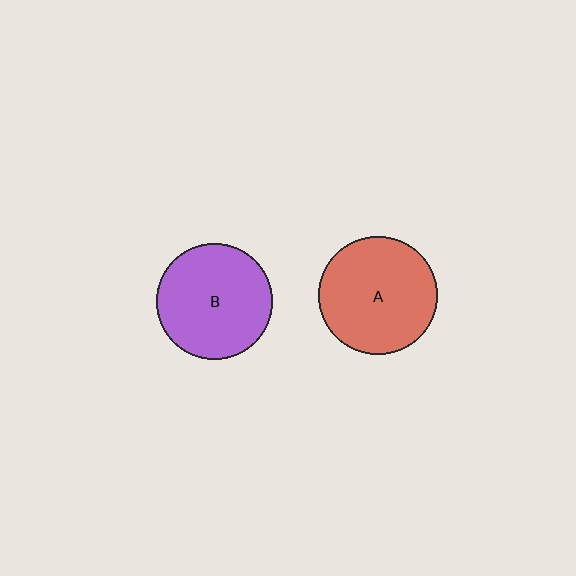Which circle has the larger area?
Circle A (red).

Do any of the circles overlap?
No, none of the circles overlap.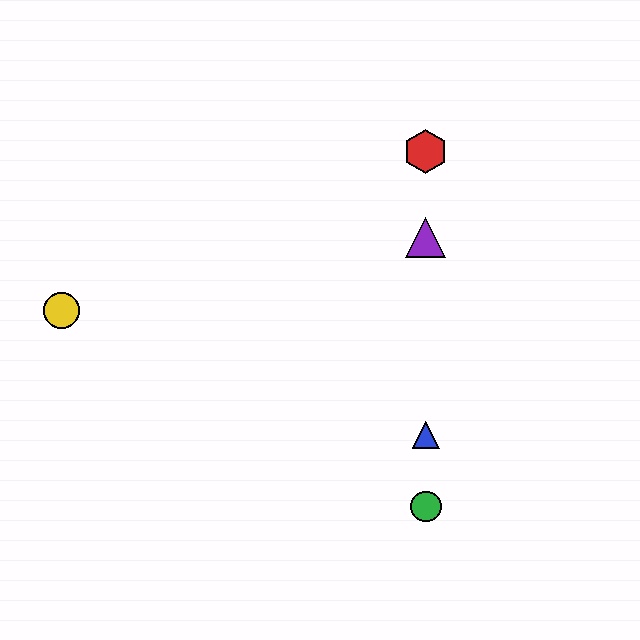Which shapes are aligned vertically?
The red hexagon, the blue triangle, the green circle, the purple triangle are aligned vertically.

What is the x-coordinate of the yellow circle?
The yellow circle is at x≈62.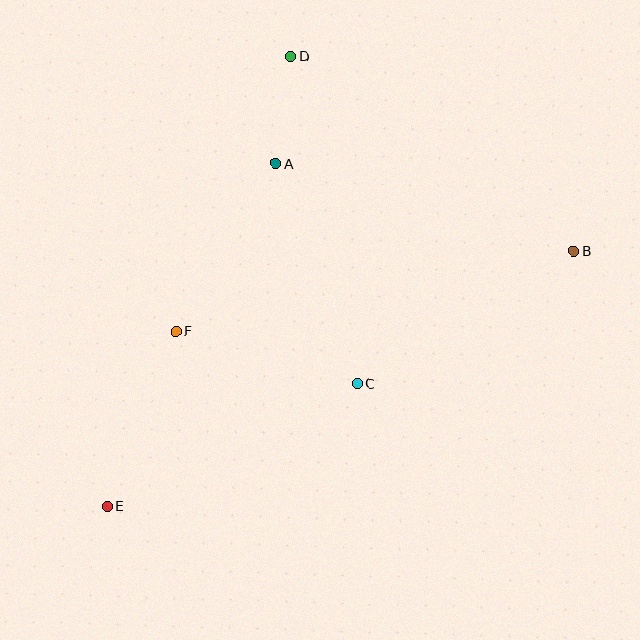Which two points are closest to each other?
Points A and D are closest to each other.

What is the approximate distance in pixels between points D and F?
The distance between D and F is approximately 298 pixels.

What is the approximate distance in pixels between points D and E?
The distance between D and E is approximately 486 pixels.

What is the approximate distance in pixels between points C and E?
The distance between C and E is approximately 278 pixels.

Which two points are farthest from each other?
Points B and E are farthest from each other.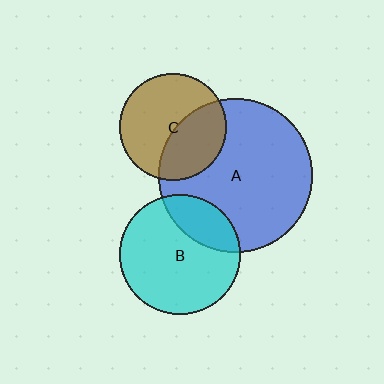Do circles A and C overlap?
Yes.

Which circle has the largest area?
Circle A (blue).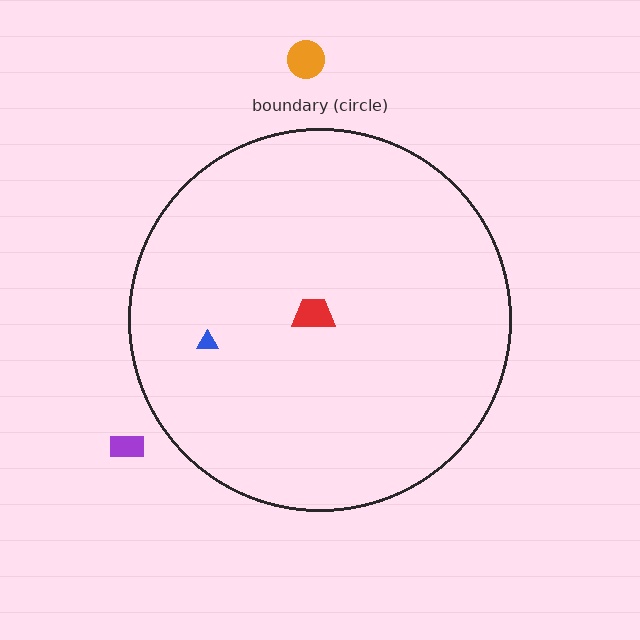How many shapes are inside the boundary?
2 inside, 2 outside.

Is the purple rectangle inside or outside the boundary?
Outside.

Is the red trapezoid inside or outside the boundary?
Inside.